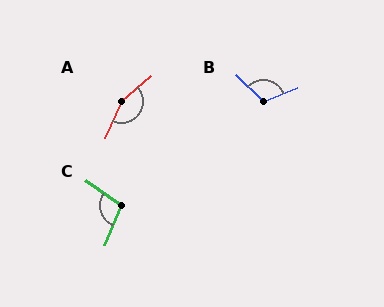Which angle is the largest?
A, at approximately 155 degrees.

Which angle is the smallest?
C, at approximately 102 degrees.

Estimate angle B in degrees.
Approximately 114 degrees.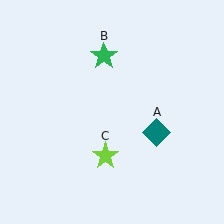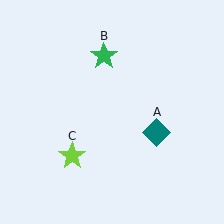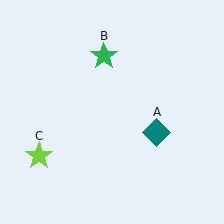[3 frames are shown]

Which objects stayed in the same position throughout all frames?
Teal diamond (object A) and green star (object B) remained stationary.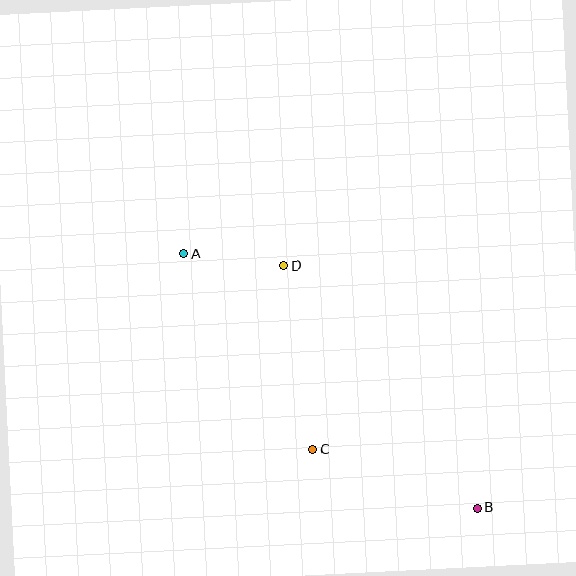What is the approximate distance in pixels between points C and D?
The distance between C and D is approximately 186 pixels.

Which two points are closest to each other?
Points A and D are closest to each other.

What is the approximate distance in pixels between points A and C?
The distance between A and C is approximately 234 pixels.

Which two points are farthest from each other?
Points A and B are farthest from each other.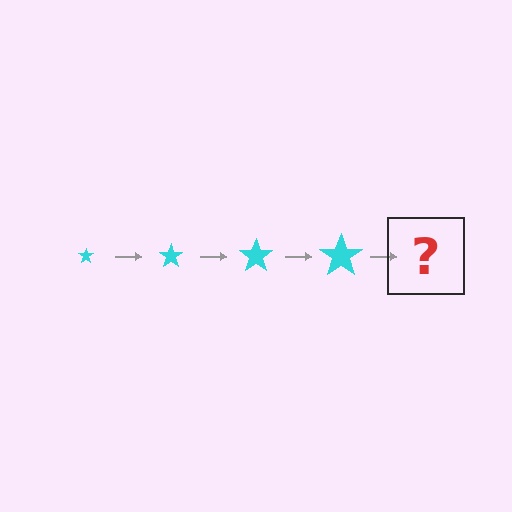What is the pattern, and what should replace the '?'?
The pattern is that the star gets progressively larger each step. The '?' should be a cyan star, larger than the previous one.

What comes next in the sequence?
The next element should be a cyan star, larger than the previous one.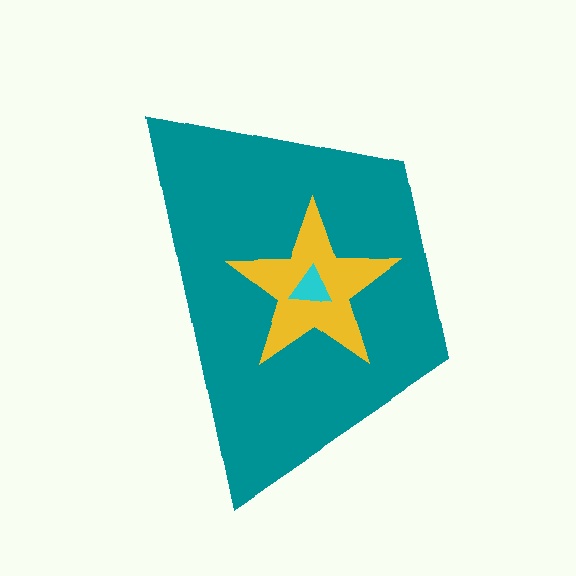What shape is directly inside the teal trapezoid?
The yellow star.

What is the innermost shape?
The cyan triangle.